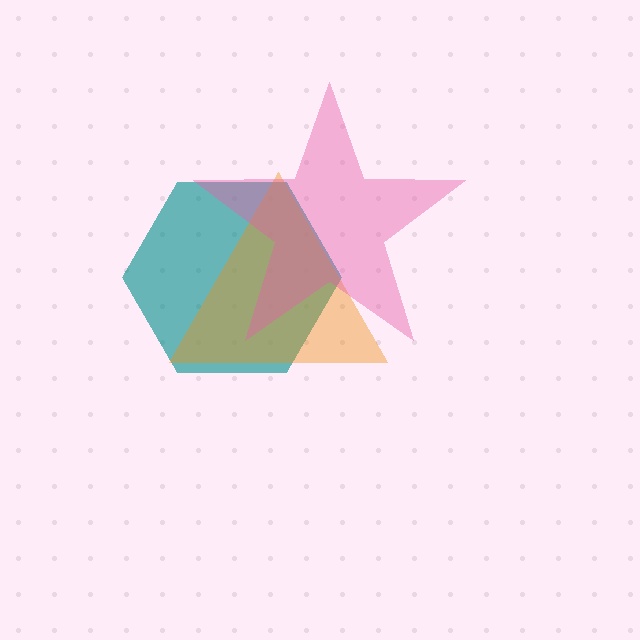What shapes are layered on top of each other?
The layered shapes are: a teal hexagon, an orange triangle, a pink star.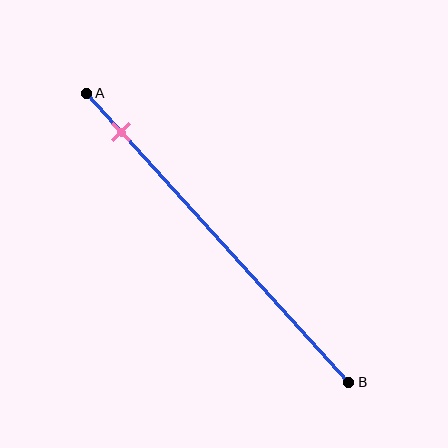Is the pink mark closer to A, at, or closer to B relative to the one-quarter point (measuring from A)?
The pink mark is closer to point A than the one-quarter point of segment AB.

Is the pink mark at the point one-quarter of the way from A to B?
No, the mark is at about 15% from A, not at the 25% one-quarter point.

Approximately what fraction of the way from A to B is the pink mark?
The pink mark is approximately 15% of the way from A to B.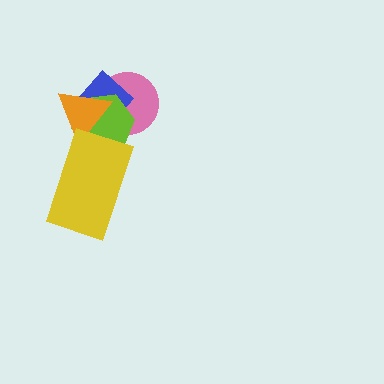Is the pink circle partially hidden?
Yes, it is partially covered by another shape.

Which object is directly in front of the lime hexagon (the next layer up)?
The orange triangle is directly in front of the lime hexagon.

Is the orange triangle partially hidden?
Yes, it is partially covered by another shape.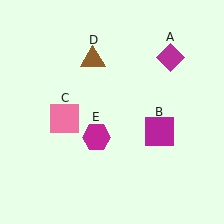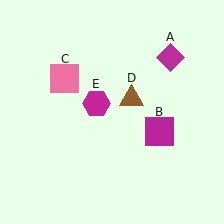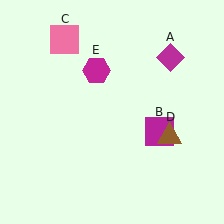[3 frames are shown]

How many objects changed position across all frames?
3 objects changed position: pink square (object C), brown triangle (object D), magenta hexagon (object E).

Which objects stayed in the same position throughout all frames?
Magenta diamond (object A) and magenta square (object B) remained stationary.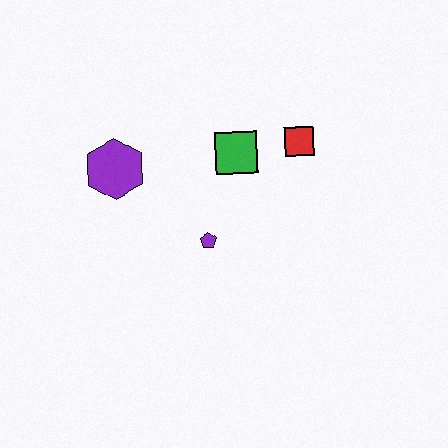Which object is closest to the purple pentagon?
The green square is closest to the purple pentagon.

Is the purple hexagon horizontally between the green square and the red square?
No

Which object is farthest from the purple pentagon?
The red square is farthest from the purple pentagon.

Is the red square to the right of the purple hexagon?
Yes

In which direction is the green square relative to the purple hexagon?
The green square is to the right of the purple hexagon.